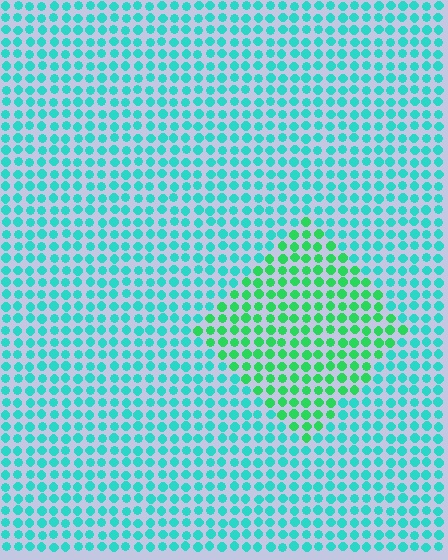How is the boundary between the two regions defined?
The boundary is defined purely by a slight shift in hue (about 37 degrees). Spacing, size, and orientation are identical on both sides.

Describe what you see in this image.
The image is filled with small cyan elements in a uniform arrangement. A diamond-shaped region is visible where the elements are tinted to a slightly different hue, forming a subtle color boundary.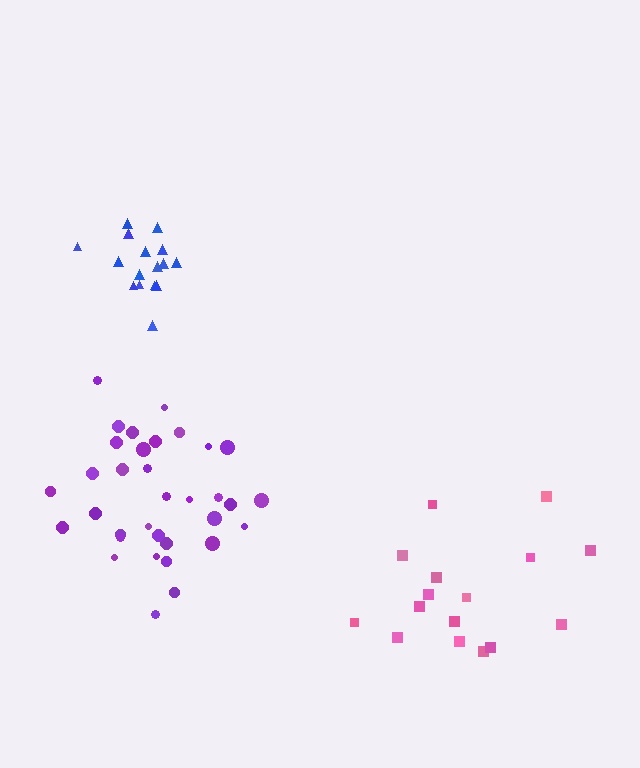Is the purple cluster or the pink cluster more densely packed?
Purple.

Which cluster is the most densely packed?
Blue.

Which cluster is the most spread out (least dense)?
Pink.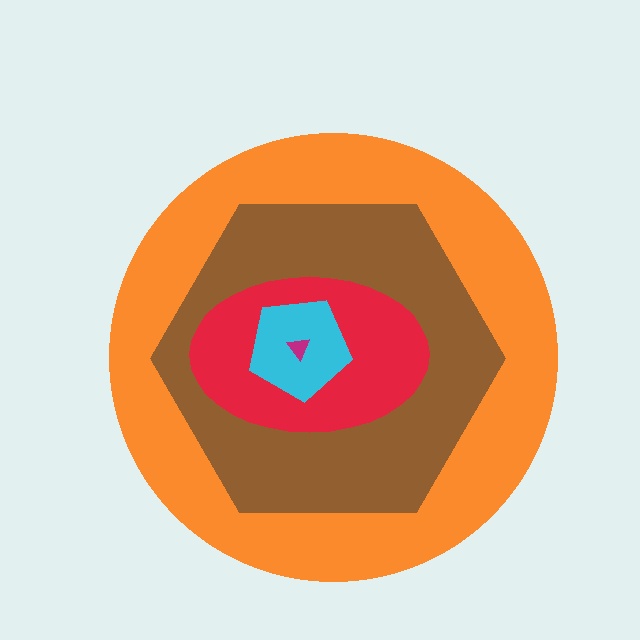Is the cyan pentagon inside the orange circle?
Yes.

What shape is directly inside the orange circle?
The brown hexagon.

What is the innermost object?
The magenta triangle.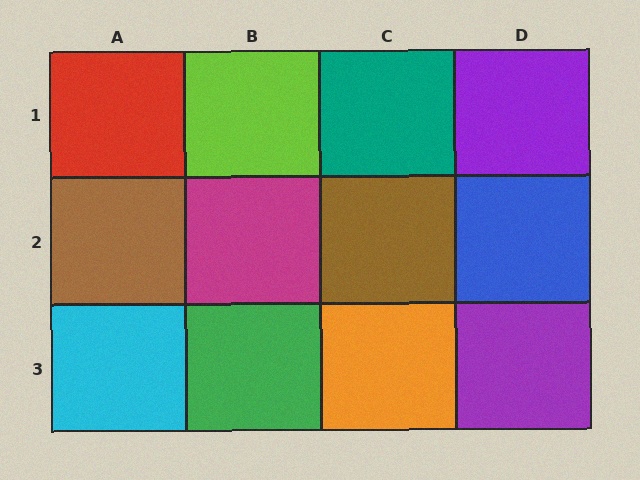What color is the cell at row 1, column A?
Red.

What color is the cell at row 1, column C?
Teal.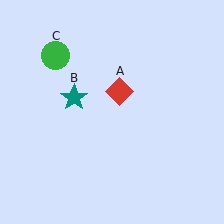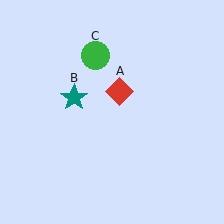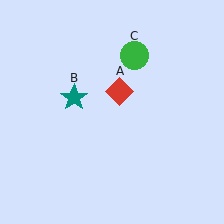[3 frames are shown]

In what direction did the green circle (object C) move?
The green circle (object C) moved right.